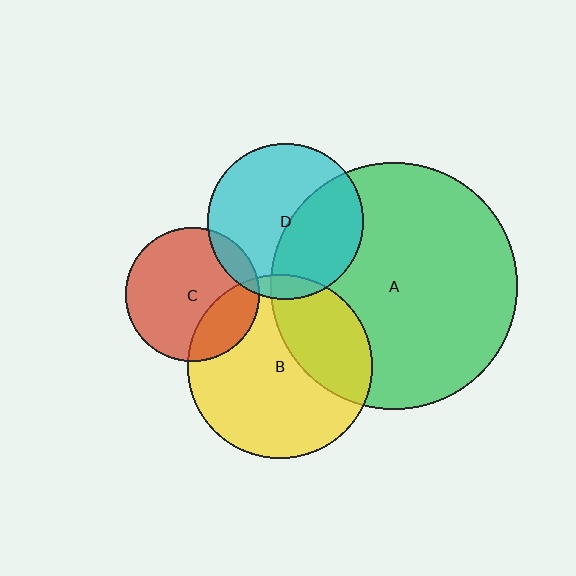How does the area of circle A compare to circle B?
Approximately 1.8 times.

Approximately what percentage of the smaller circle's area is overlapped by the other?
Approximately 10%.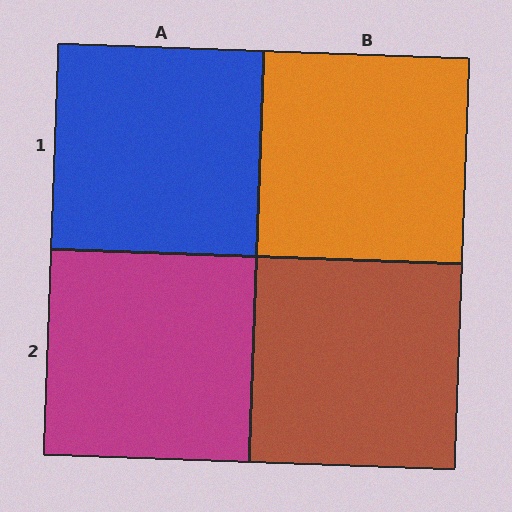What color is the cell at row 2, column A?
Magenta.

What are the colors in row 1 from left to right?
Blue, orange.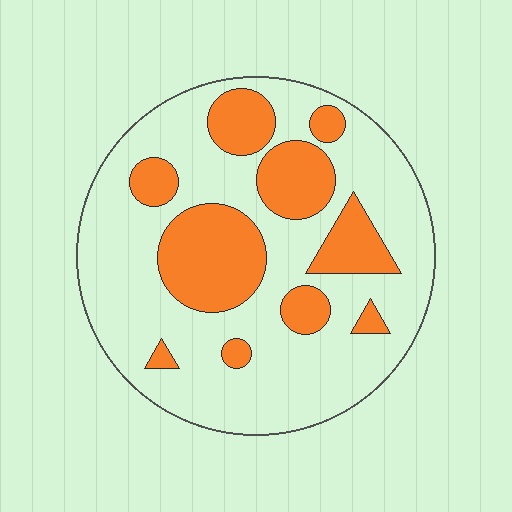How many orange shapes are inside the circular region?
10.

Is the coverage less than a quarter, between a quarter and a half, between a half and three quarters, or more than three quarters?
Between a quarter and a half.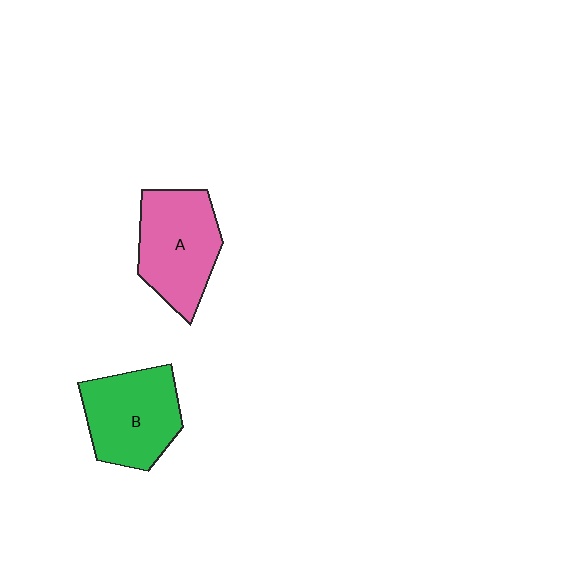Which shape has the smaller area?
Shape B (green).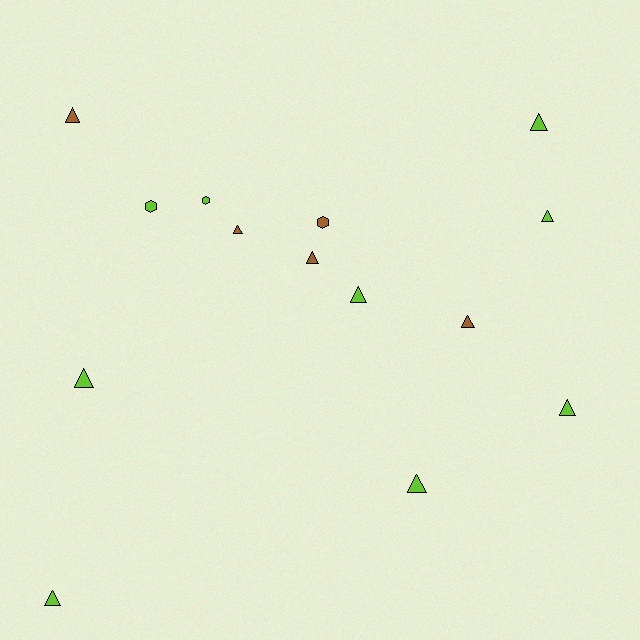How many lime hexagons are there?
There are 2 lime hexagons.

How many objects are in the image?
There are 14 objects.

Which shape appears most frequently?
Triangle, with 11 objects.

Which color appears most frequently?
Lime, with 9 objects.